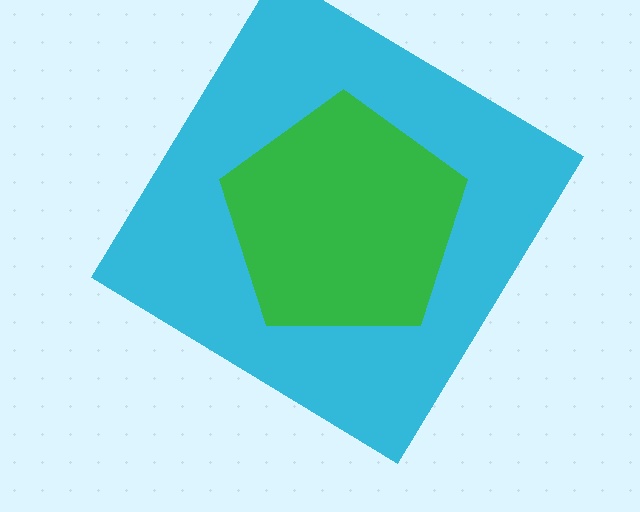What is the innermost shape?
The green pentagon.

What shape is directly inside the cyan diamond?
The green pentagon.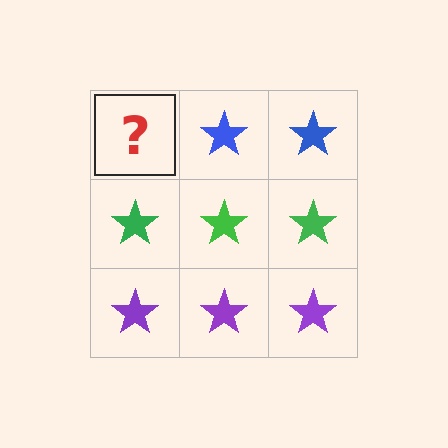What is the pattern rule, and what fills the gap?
The rule is that each row has a consistent color. The gap should be filled with a blue star.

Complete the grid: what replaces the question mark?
The question mark should be replaced with a blue star.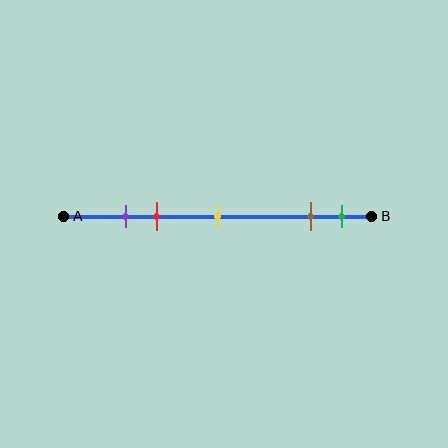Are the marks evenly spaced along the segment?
No, the marks are not evenly spaced.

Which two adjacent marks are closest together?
The purple and red marks are the closest adjacent pair.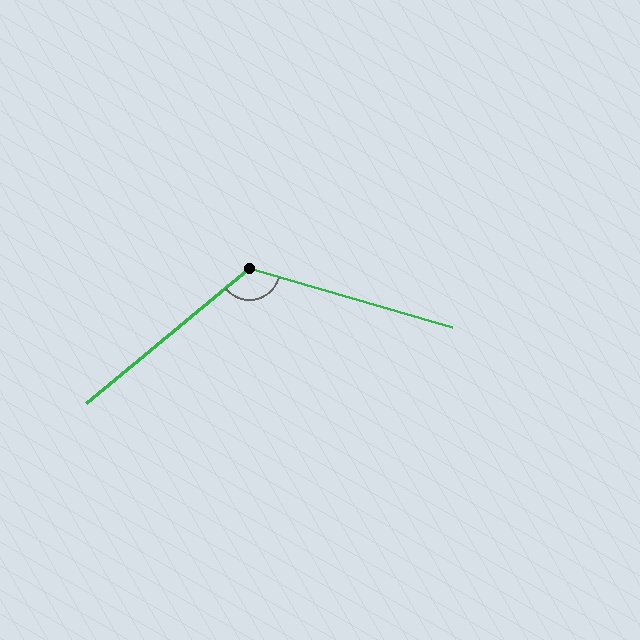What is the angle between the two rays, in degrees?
Approximately 124 degrees.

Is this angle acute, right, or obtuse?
It is obtuse.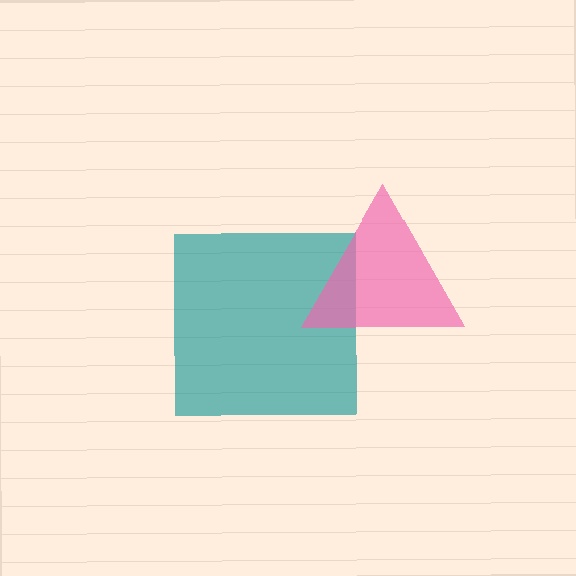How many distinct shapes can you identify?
There are 2 distinct shapes: a teal square, a pink triangle.